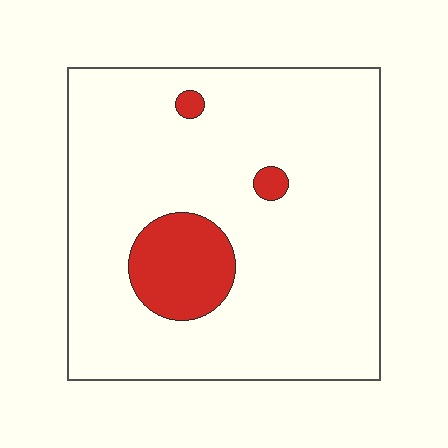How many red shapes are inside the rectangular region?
3.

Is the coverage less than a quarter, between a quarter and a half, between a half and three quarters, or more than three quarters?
Less than a quarter.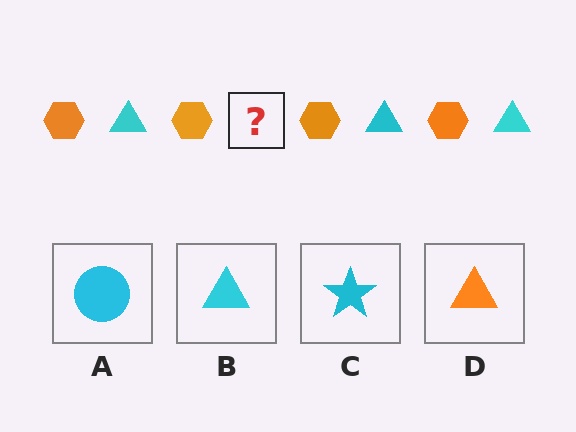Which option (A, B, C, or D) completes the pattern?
B.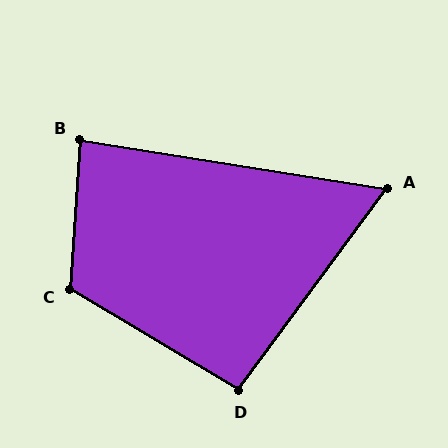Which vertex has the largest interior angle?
C, at approximately 117 degrees.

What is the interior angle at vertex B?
Approximately 85 degrees (acute).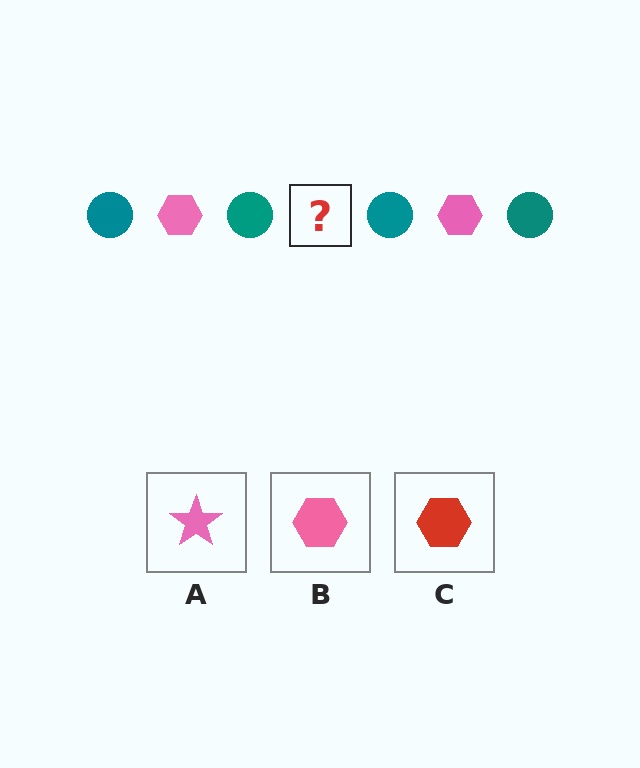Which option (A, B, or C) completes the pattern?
B.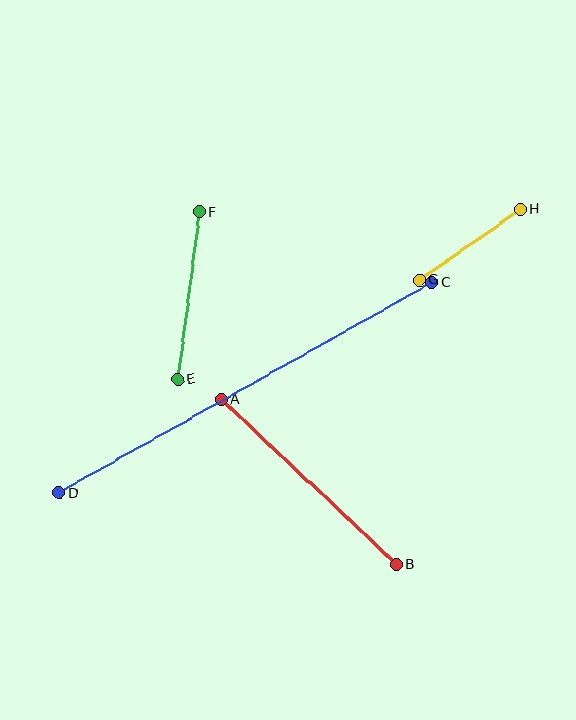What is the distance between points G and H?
The distance is approximately 124 pixels.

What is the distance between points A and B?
The distance is approximately 241 pixels.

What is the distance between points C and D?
The distance is approximately 428 pixels.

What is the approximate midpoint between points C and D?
The midpoint is at approximately (245, 387) pixels.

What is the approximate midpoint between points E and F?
The midpoint is at approximately (188, 296) pixels.